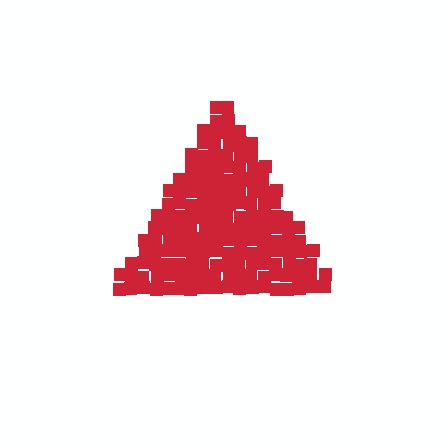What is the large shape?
The large shape is a triangle.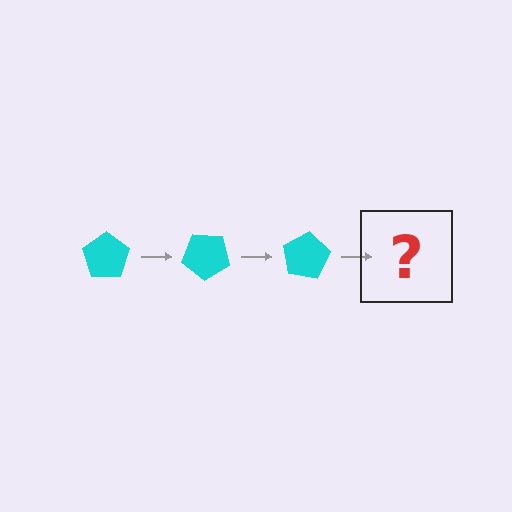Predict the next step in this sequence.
The next step is a cyan pentagon rotated 120 degrees.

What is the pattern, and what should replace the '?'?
The pattern is that the pentagon rotates 40 degrees each step. The '?' should be a cyan pentagon rotated 120 degrees.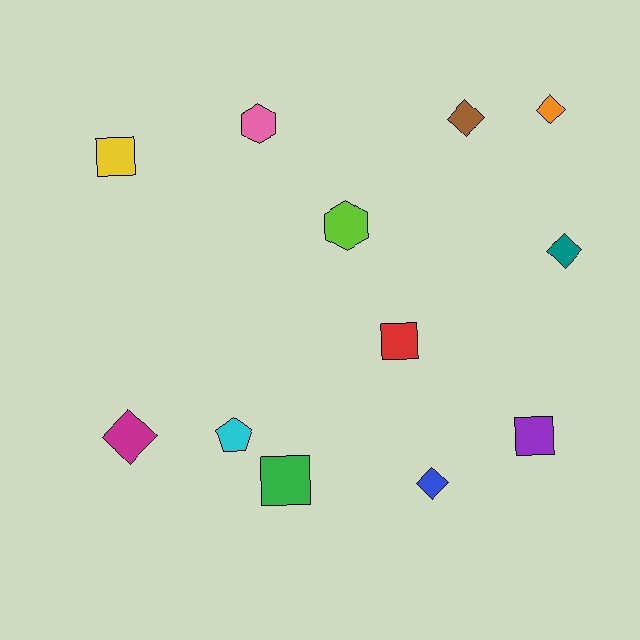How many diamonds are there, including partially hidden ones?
There are 5 diamonds.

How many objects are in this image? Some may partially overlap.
There are 12 objects.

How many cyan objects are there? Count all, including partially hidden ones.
There is 1 cyan object.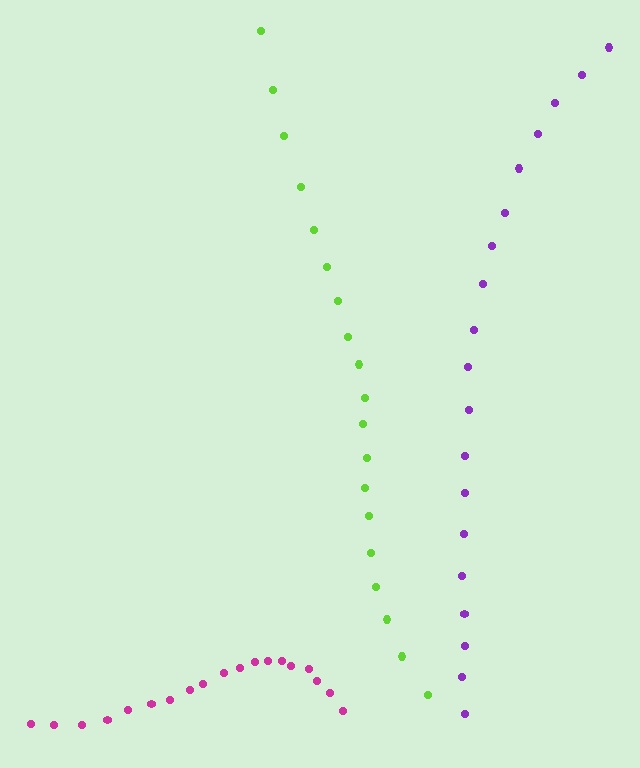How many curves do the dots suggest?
There are 3 distinct paths.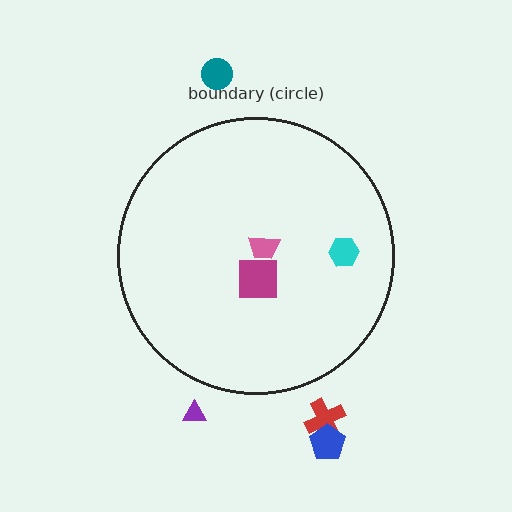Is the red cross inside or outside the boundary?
Outside.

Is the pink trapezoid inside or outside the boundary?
Inside.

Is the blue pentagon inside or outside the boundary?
Outside.